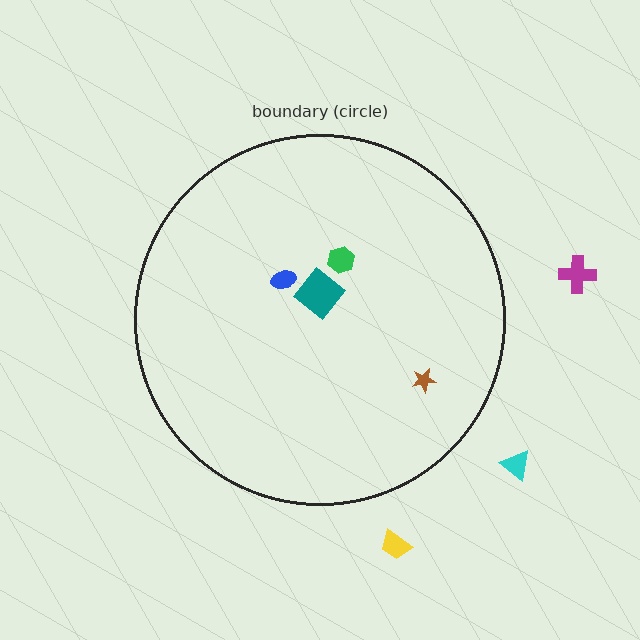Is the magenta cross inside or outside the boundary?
Outside.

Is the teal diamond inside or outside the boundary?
Inside.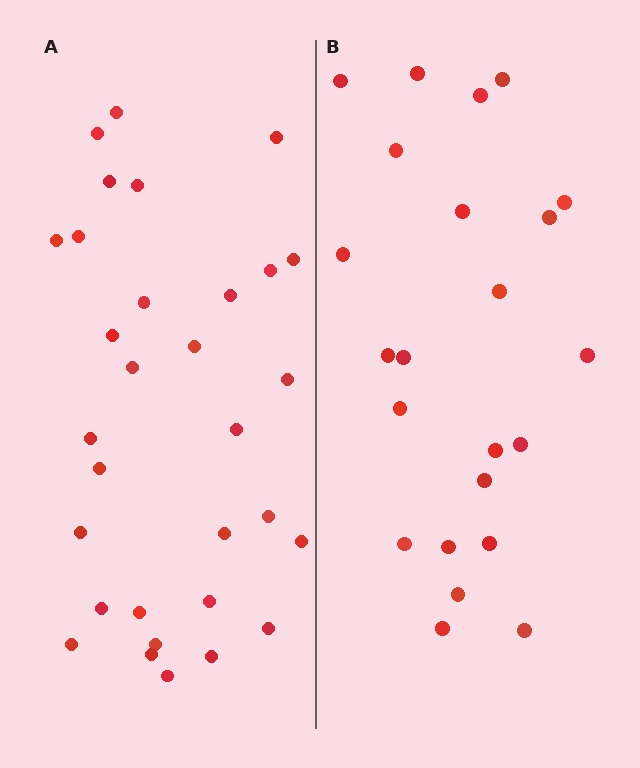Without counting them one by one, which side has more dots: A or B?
Region A (the left region) has more dots.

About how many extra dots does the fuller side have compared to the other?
Region A has roughly 8 or so more dots than region B.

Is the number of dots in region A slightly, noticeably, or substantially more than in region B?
Region A has noticeably more, but not dramatically so. The ratio is roughly 1.3 to 1.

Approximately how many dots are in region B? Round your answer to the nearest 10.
About 20 dots. (The exact count is 23, which rounds to 20.)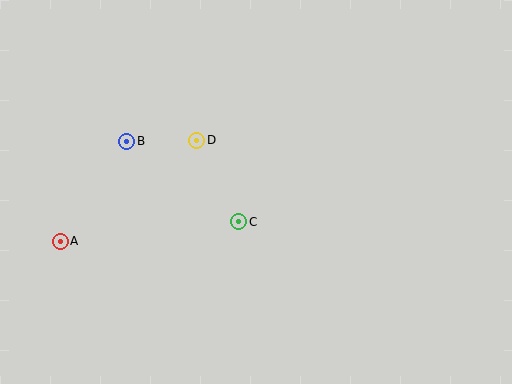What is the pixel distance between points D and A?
The distance between D and A is 170 pixels.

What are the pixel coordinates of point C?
Point C is at (239, 222).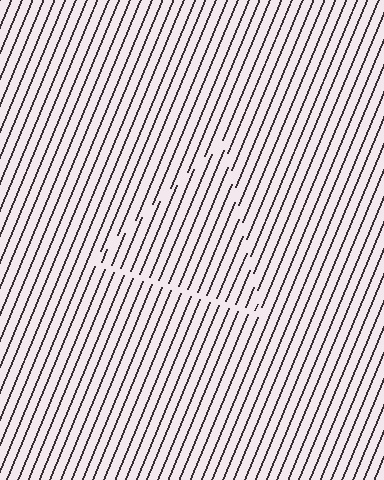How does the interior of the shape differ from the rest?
The interior of the shape contains the same grating, shifted by half a period — the contour is defined by the phase discontinuity where line-ends from the inner and outer gratings abut.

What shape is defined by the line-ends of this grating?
An illusory triangle. The interior of the shape contains the same grating, shifted by half a period — the contour is defined by the phase discontinuity where line-ends from the inner and outer gratings abut.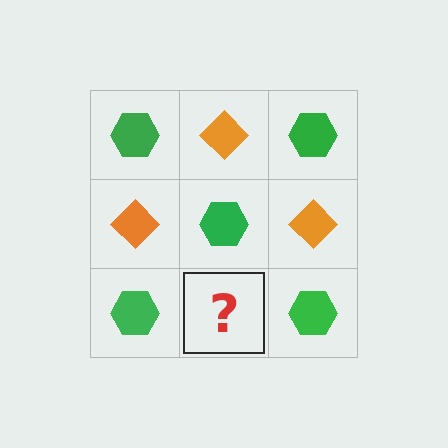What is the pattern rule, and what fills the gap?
The rule is that it alternates green hexagon and orange diamond in a checkerboard pattern. The gap should be filled with an orange diamond.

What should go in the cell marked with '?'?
The missing cell should contain an orange diamond.